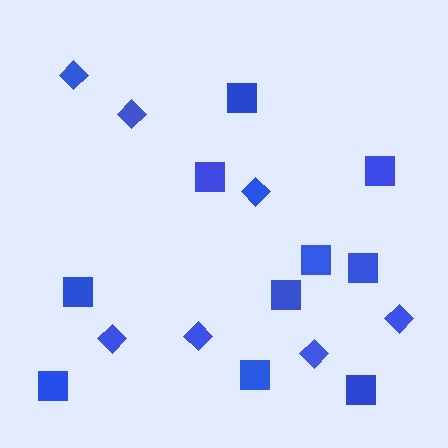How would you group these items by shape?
There are 2 groups: one group of squares (10) and one group of diamonds (7).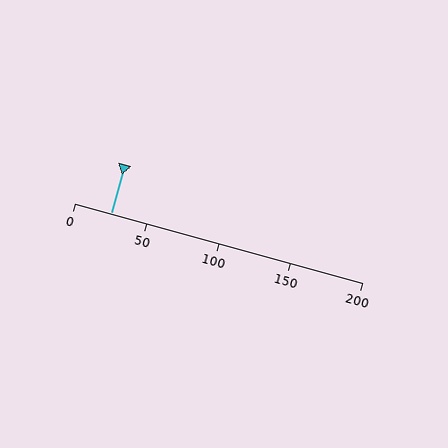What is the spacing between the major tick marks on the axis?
The major ticks are spaced 50 apart.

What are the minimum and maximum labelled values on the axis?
The axis runs from 0 to 200.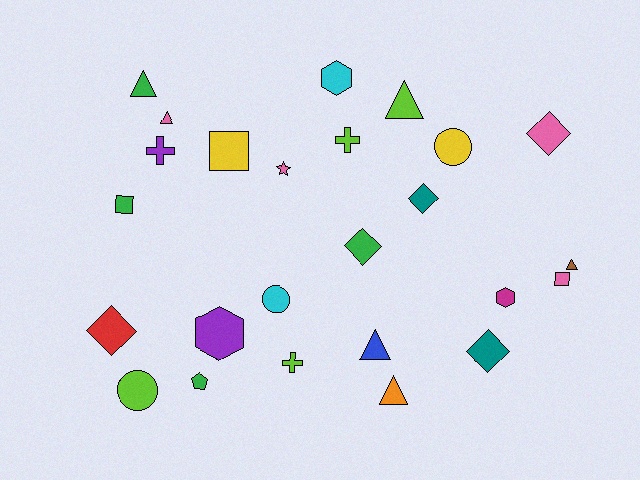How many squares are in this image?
There are 3 squares.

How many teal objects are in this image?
There are 2 teal objects.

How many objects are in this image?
There are 25 objects.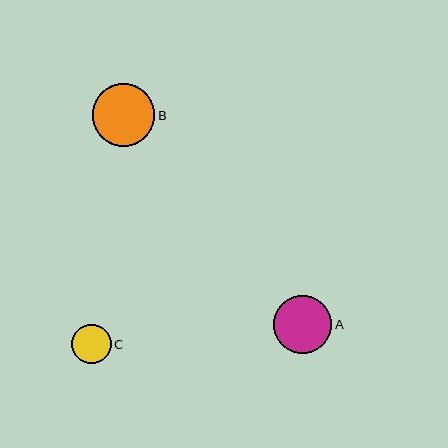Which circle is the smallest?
Circle C is the smallest with a size of approximately 40 pixels.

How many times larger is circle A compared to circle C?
Circle A is approximately 1.5 times the size of circle C.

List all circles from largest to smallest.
From largest to smallest: B, A, C.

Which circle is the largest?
Circle B is the largest with a size of approximately 63 pixels.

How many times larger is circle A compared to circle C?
Circle A is approximately 1.5 times the size of circle C.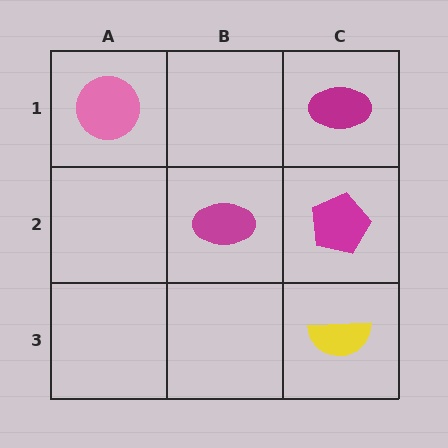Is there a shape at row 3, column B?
No, that cell is empty.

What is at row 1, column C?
A magenta ellipse.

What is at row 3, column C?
A yellow semicircle.